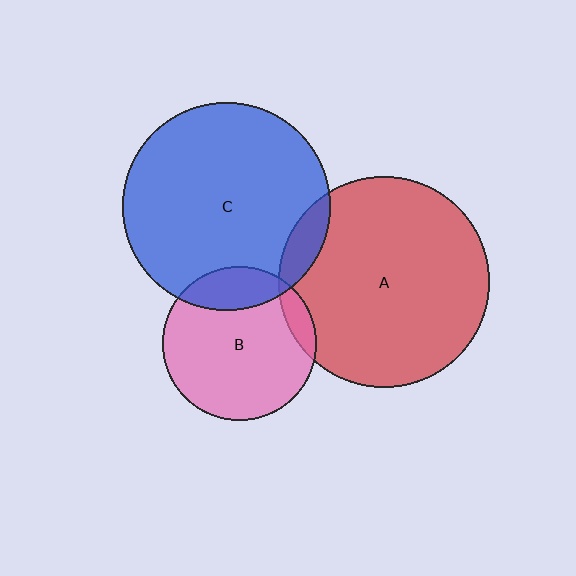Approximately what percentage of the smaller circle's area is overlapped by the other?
Approximately 20%.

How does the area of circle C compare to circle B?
Approximately 1.8 times.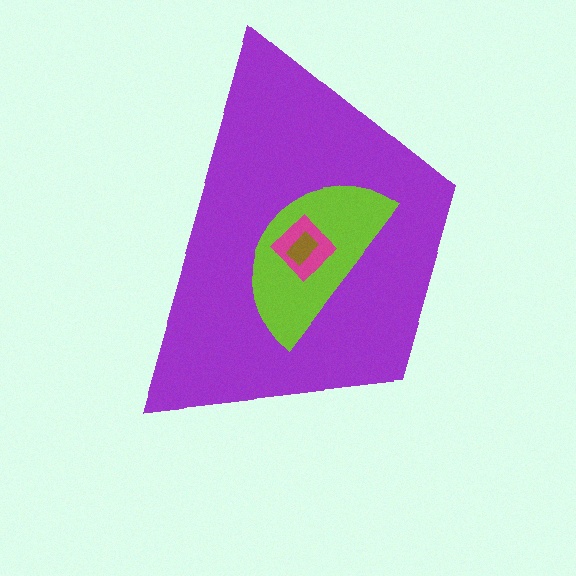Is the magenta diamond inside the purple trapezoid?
Yes.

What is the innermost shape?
The brown rectangle.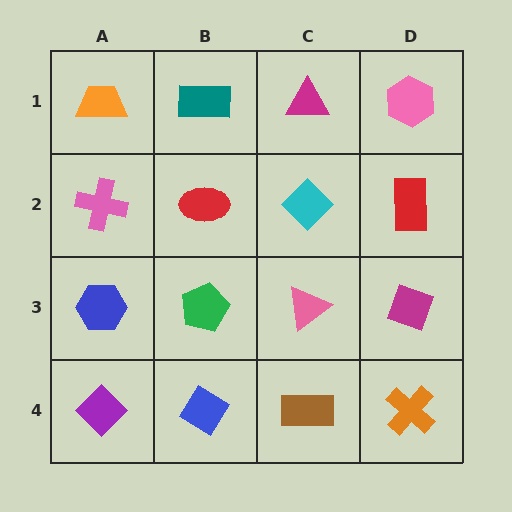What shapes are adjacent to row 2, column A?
An orange trapezoid (row 1, column A), a blue hexagon (row 3, column A), a red ellipse (row 2, column B).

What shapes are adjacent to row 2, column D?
A pink hexagon (row 1, column D), a magenta diamond (row 3, column D), a cyan diamond (row 2, column C).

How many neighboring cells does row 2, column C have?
4.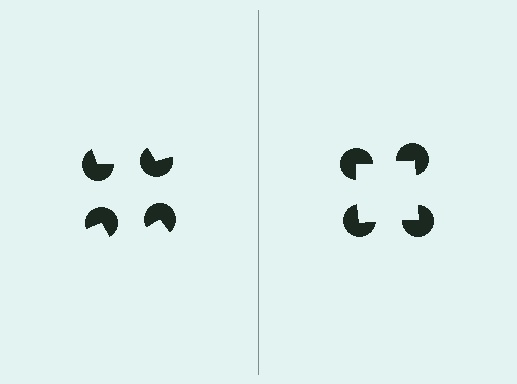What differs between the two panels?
The pac-man discs are positioned identically on both sides; only the wedge orientations differ. On the right they align to a square; on the left they are misaligned.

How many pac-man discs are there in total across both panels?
8 — 4 on each side.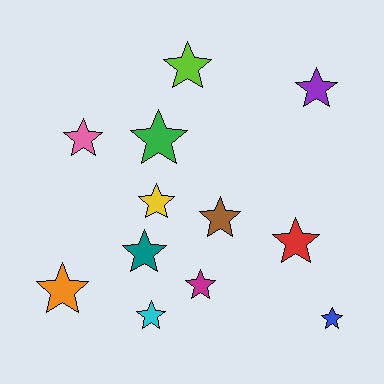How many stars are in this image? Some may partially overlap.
There are 12 stars.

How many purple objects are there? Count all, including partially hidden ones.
There is 1 purple object.